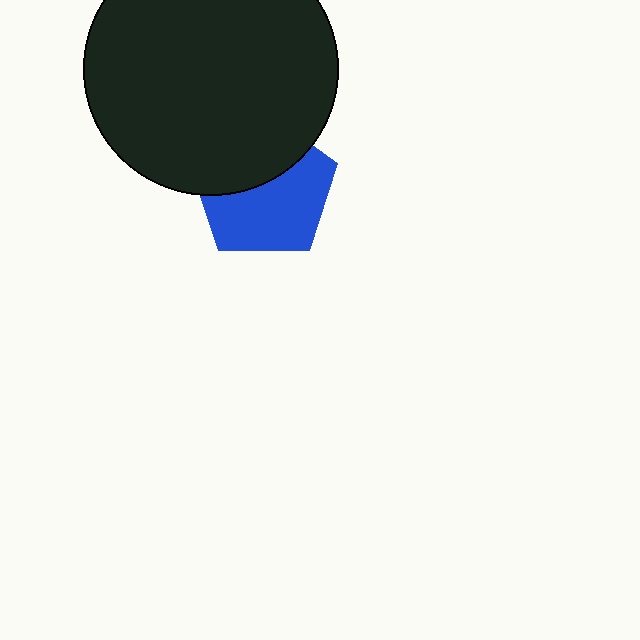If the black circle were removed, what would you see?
You would see the complete blue pentagon.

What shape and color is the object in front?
The object in front is a black circle.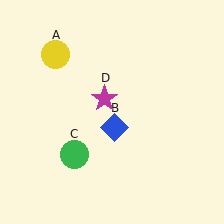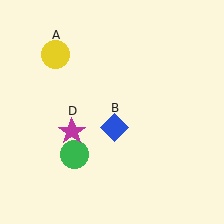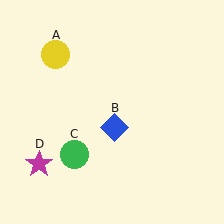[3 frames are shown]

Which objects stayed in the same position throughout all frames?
Yellow circle (object A) and blue diamond (object B) and green circle (object C) remained stationary.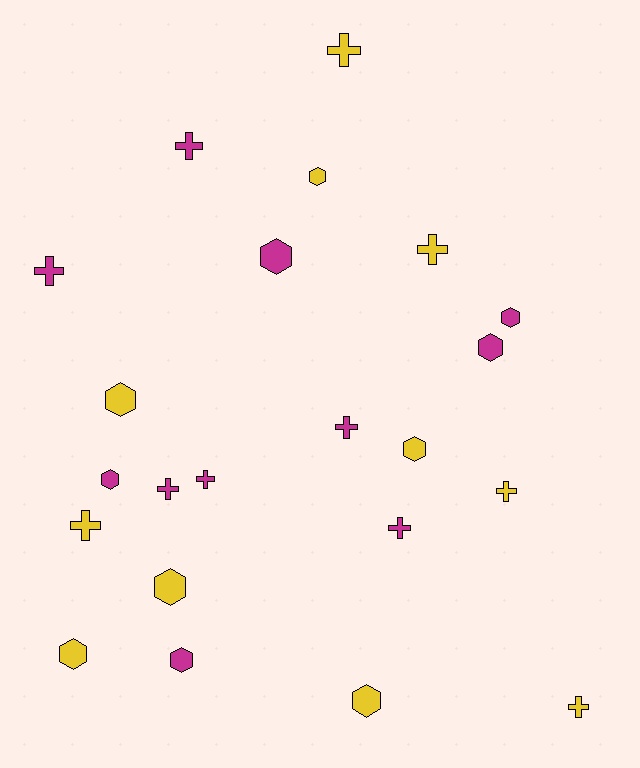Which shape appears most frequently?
Cross, with 11 objects.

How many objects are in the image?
There are 22 objects.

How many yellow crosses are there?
There are 5 yellow crosses.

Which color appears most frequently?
Yellow, with 11 objects.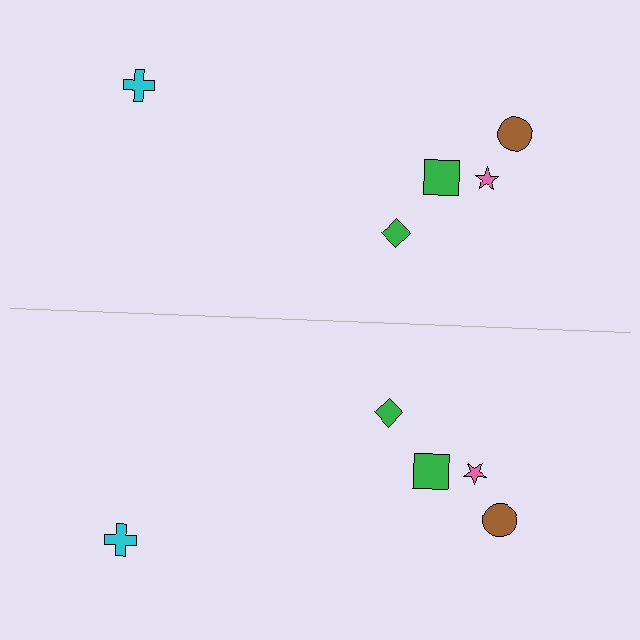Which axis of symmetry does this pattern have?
The pattern has a horizontal axis of symmetry running through the center of the image.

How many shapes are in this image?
There are 10 shapes in this image.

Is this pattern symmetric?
Yes, this pattern has bilateral (reflection) symmetry.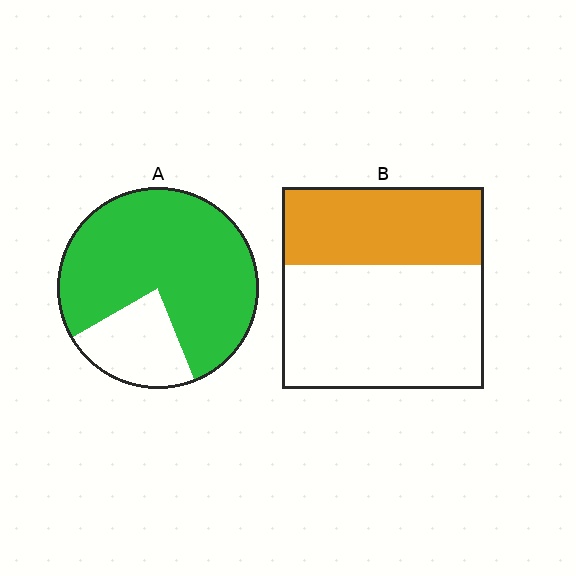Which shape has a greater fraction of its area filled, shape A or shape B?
Shape A.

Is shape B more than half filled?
No.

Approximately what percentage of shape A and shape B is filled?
A is approximately 75% and B is approximately 40%.